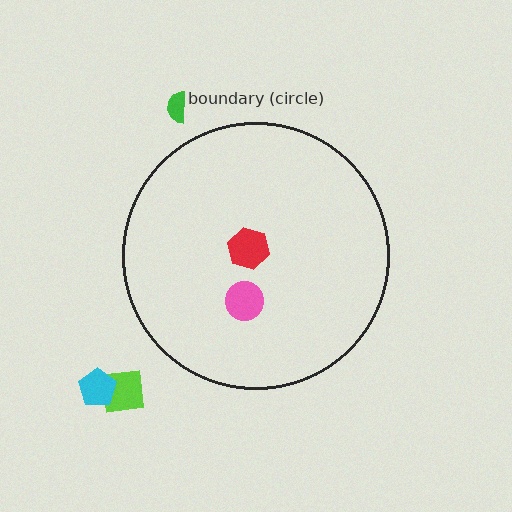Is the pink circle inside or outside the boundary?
Inside.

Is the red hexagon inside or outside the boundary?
Inside.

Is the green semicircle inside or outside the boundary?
Outside.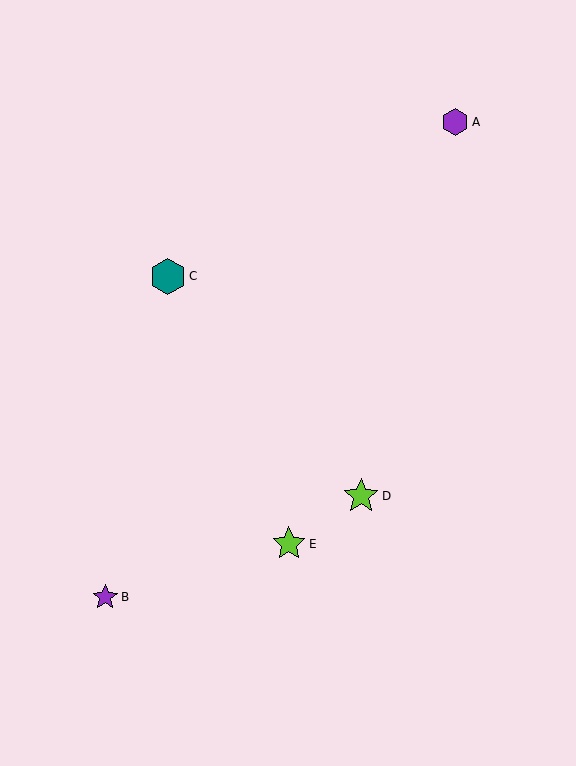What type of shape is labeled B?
Shape B is a purple star.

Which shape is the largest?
The teal hexagon (labeled C) is the largest.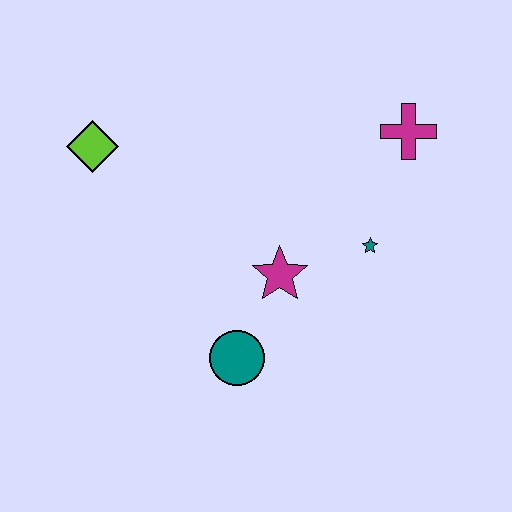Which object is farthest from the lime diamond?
The magenta cross is farthest from the lime diamond.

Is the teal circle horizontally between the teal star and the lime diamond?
Yes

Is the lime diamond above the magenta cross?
No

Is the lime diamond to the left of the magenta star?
Yes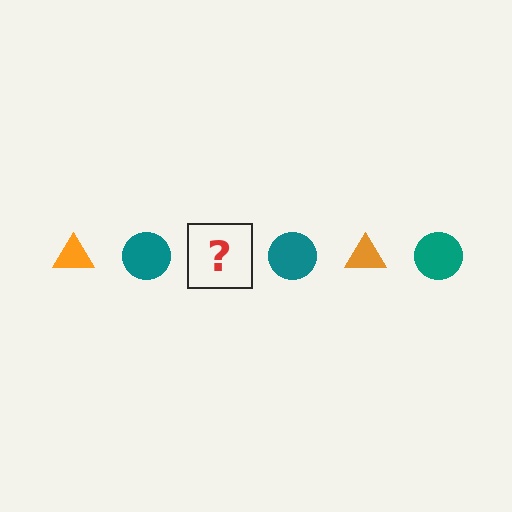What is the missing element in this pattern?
The missing element is an orange triangle.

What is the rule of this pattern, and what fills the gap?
The rule is that the pattern alternates between orange triangle and teal circle. The gap should be filled with an orange triangle.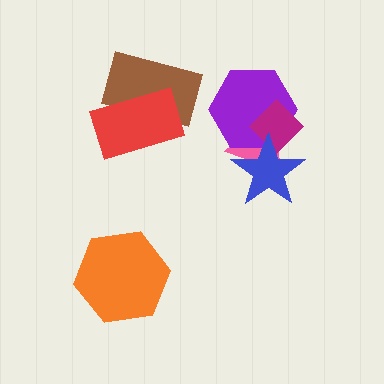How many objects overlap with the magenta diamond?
3 objects overlap with the magenta diamond.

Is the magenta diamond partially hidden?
Yes, it is partially covered by another shape.